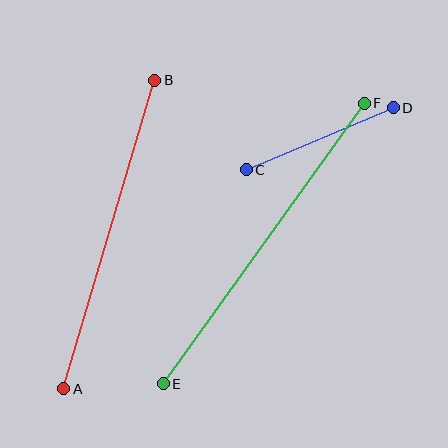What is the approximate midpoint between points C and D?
The midpoint is at approximately (320, 139) pixels.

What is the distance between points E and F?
The distance is approximately 345 pixels.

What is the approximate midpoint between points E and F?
The midpoint is at approximately (264, 244) pixels.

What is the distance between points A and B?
The distance is approximately 322 pixels.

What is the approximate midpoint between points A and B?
The midpoint is at approximately (109, 234) pixels.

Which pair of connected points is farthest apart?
Points E and F are farthest apart.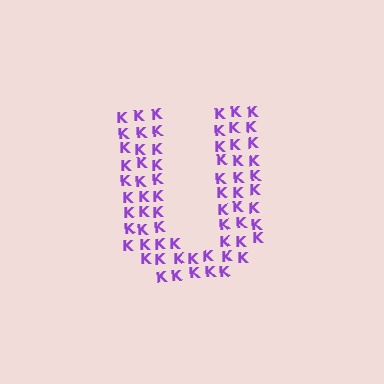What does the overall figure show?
The overall figure shows the letter U.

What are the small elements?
The small elements are letter K's.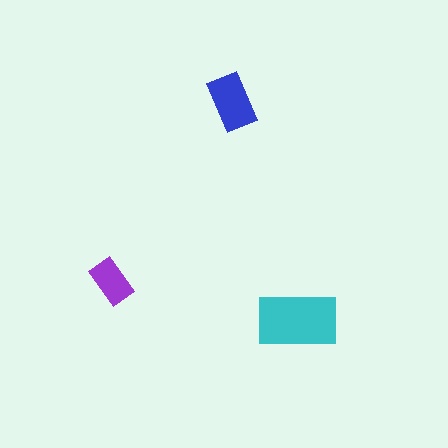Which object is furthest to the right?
The cyan rectangle is rightmost.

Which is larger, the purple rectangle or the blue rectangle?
The blue one.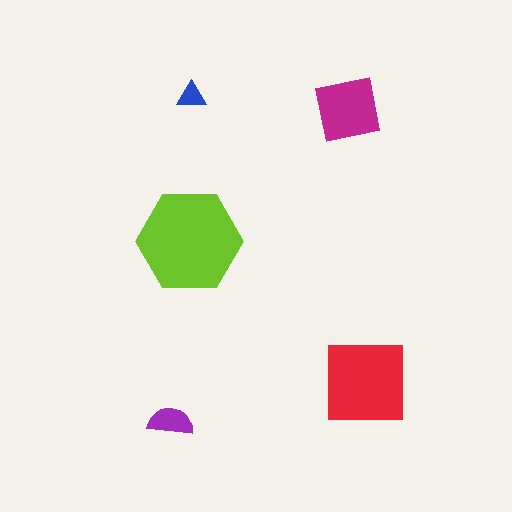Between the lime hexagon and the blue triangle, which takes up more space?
The lime hexagon.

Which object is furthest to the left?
The purple semicircle is leftmost.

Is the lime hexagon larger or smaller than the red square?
Larger.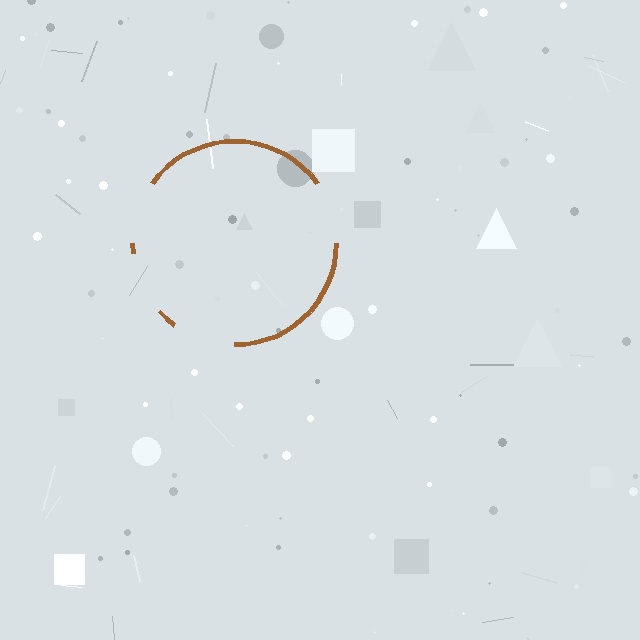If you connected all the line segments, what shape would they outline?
They would outline a circle.